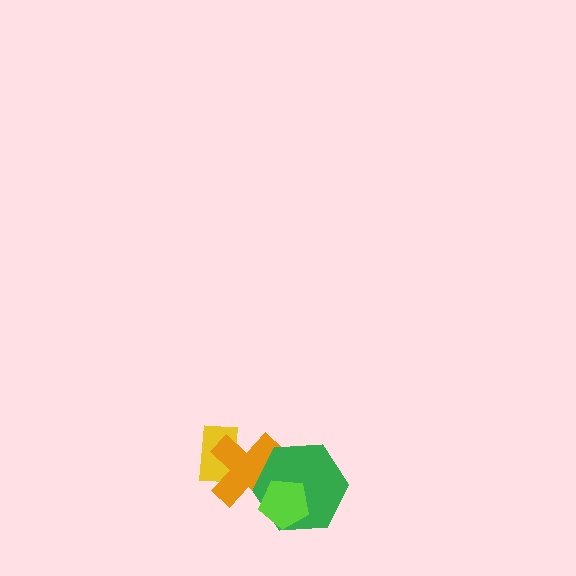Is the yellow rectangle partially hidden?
Yes, it is partially covered by another shape.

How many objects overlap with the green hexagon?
2 objects overlap with the green hexagon.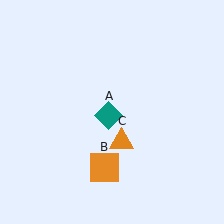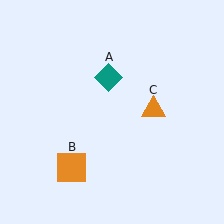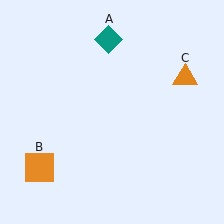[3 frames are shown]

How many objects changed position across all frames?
3 objects changed position: teal diamond (object A), orange square (object B), orange triangle (object C).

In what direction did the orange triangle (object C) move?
The orange triangle (object C) moved up and to the right.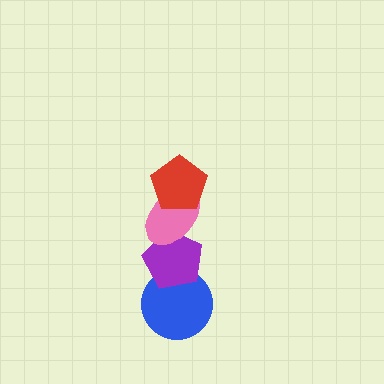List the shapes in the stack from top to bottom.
From top to bottom: the red pentagon, the pink ellipse, the purple pentagon, the blue circle.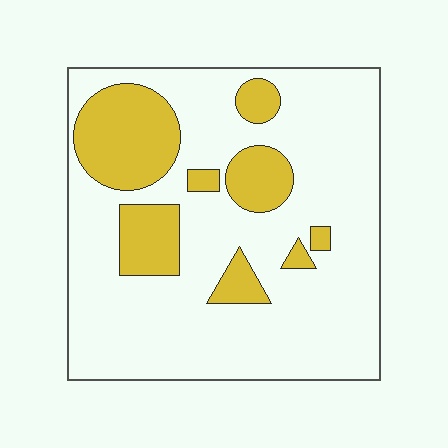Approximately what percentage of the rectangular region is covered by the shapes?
Approximately 25%.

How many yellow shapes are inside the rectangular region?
8.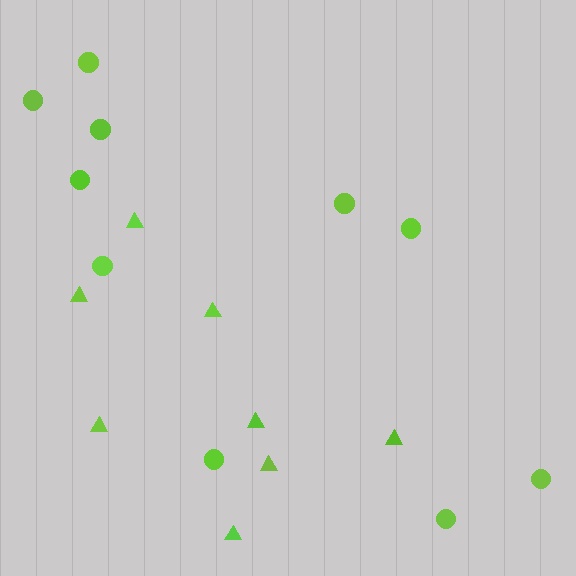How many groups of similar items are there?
There are 2 groups: one group of circles (10) and one group of triangles (8).